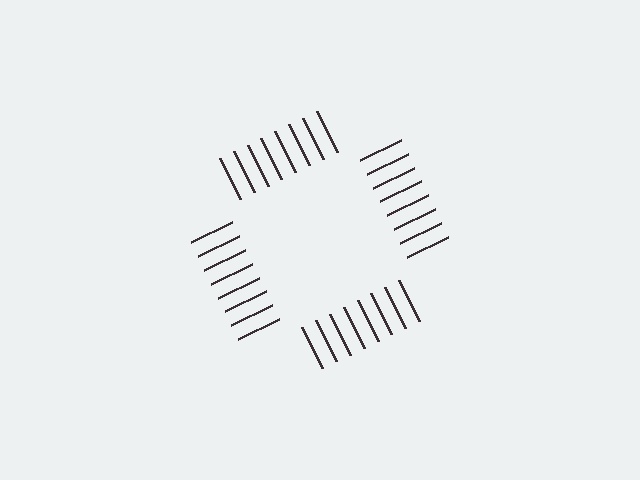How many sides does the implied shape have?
4 sides — the line-ends trace a square.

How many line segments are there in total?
32 — 8 along each of the 4 edges.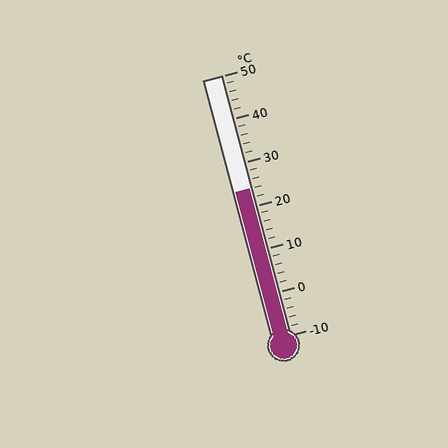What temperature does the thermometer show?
The thermometer shows approximately 24°C.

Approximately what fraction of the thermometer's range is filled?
The thermometer is filled to approximately 55% of its range.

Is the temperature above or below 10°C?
The temperature is above 10°C.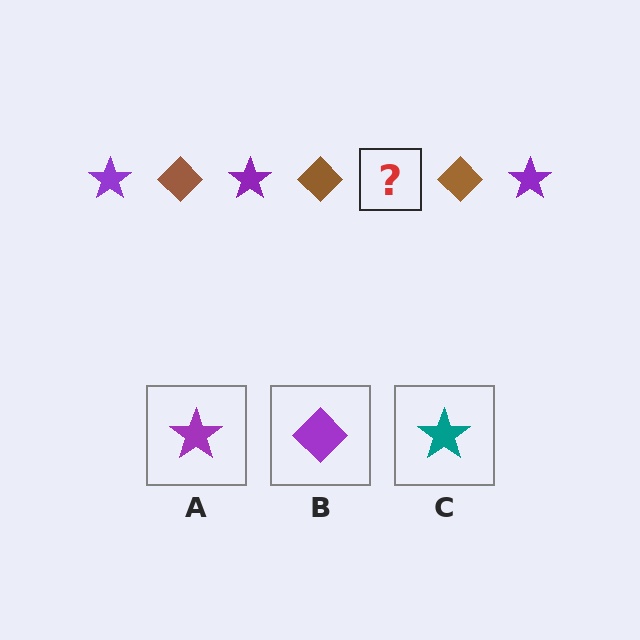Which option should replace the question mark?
Option A.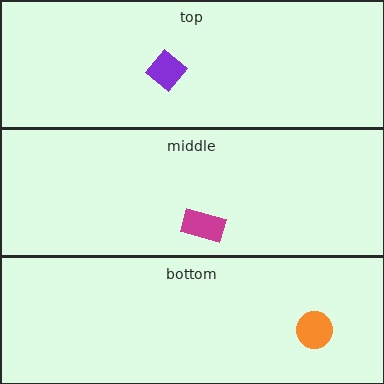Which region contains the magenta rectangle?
The middle region.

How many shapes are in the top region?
1.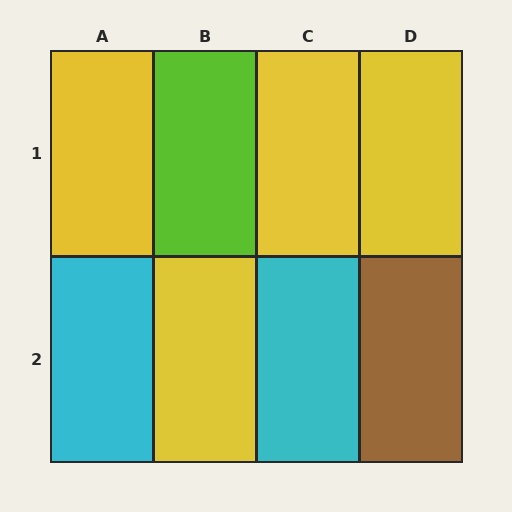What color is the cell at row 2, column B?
Yellow.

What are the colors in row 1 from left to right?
Yellow, lime, yellow, yellow.